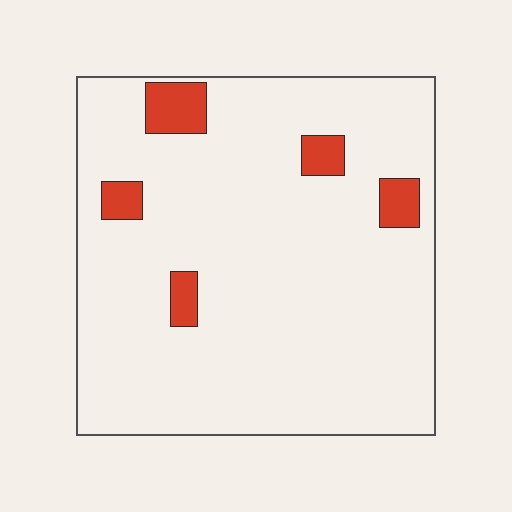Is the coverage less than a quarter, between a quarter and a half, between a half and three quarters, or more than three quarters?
Less than a quarter.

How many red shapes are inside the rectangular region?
5.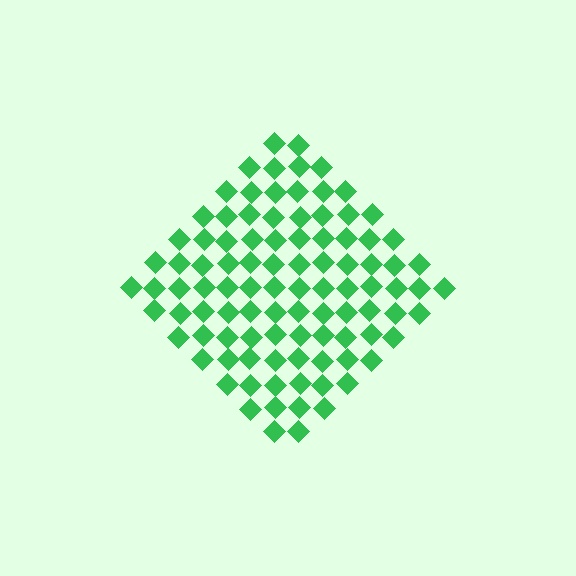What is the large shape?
The large shape is a diamond.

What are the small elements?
The small elements are diamonds.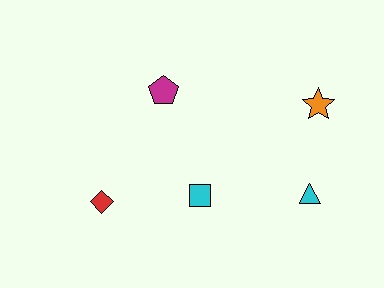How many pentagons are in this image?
There is 1 pentagon.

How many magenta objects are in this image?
There is 1 magenta object.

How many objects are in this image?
There are 5 objects.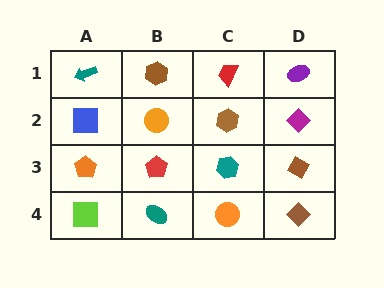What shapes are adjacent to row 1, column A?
A blue square (row 2, column A), a brown hexagon (row 1, column B).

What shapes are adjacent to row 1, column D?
A magenta diamond (row 2, column D), a red trapezoid (row 1, column C).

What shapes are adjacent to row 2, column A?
A teal arrow (row 1, column A), an orange pentagon (row 3, column A), an orange circle (row 2, column B).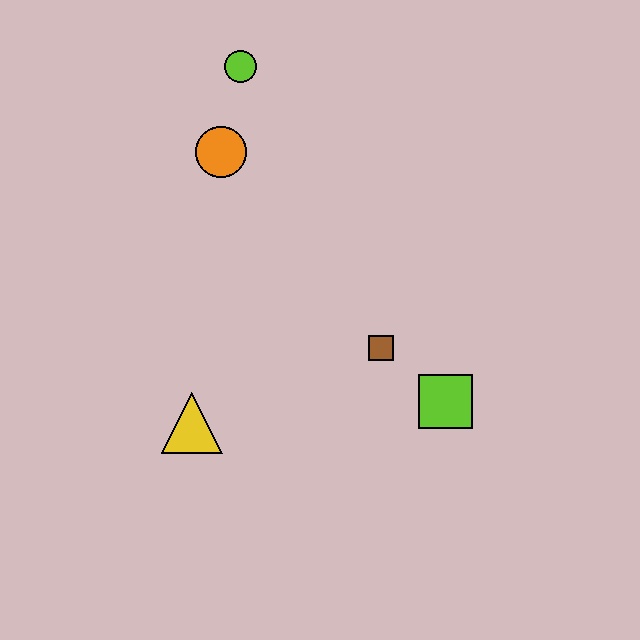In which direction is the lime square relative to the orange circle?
The lime square is below the orange circle.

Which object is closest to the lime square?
The brown square is closest to the lime square.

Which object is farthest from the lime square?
The lime circle is farthest from the lime square.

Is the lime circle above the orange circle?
Yes